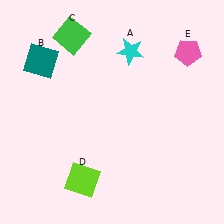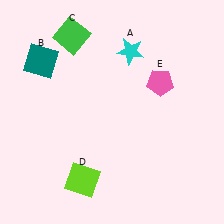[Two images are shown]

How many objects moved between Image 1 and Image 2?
1 object moved between the two images.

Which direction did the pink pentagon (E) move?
The pink pentagon (E) moved down.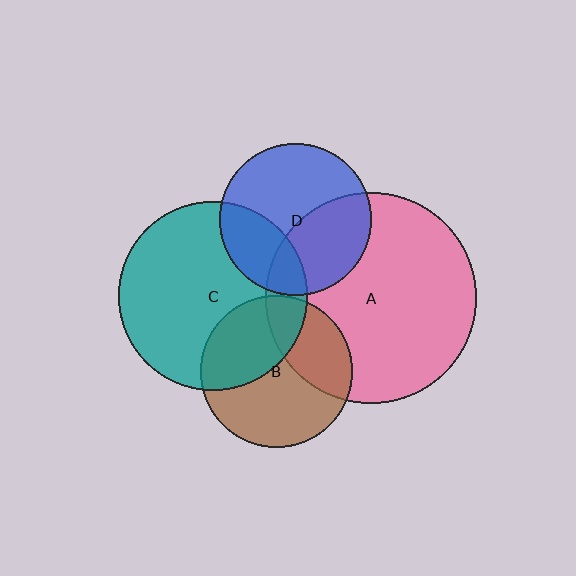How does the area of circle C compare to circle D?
Approximately 1.6 times.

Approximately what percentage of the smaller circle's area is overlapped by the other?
Approximately 30%.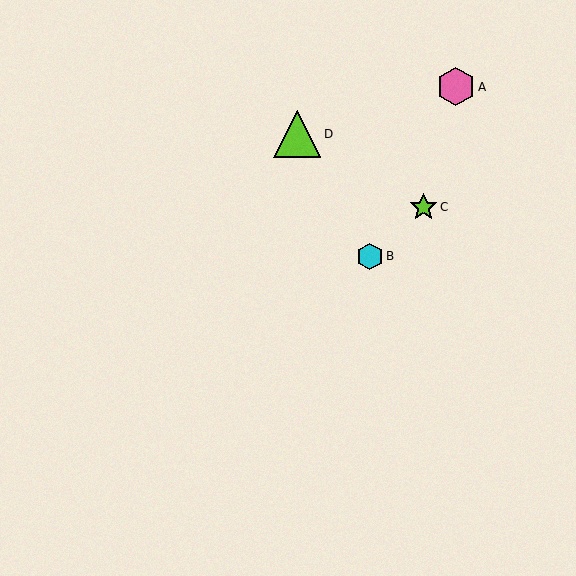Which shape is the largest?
The lime triangle (labeled D) is the largest.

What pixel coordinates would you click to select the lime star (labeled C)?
Click at (424, 207) to select the lime star C.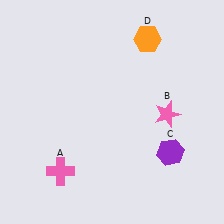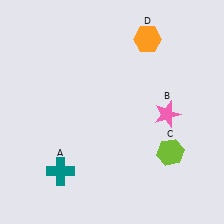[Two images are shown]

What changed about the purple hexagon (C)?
In Image 1, C is purple. In Image 2, it changed to lime.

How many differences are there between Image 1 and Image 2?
There are 2 differences between the two images.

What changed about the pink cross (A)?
In Image 1, A is pink. In Image 2, it changed to teal.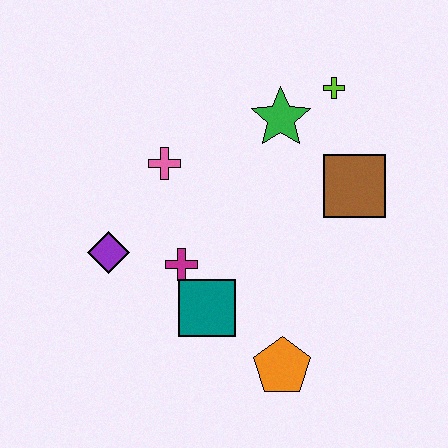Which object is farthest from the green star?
The orange pentagon is farthest from the green star.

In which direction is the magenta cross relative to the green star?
The magenta cross is below the green star.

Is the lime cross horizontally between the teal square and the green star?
No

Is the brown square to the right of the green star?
Yes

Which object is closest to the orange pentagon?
The teal square is closest to the orange pentagon.